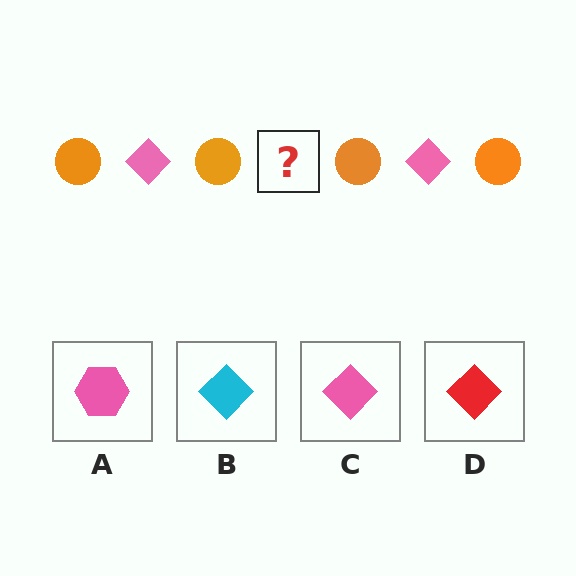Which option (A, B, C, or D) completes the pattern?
C.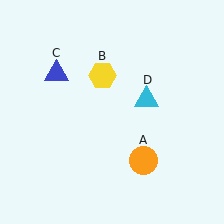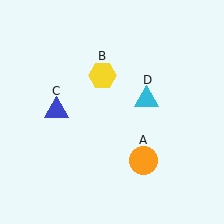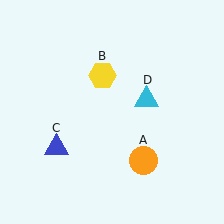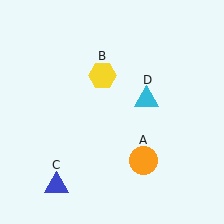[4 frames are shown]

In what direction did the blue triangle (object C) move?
The blue triangle (object C) moved down.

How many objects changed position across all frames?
1 object changed position: blue triangle (object C).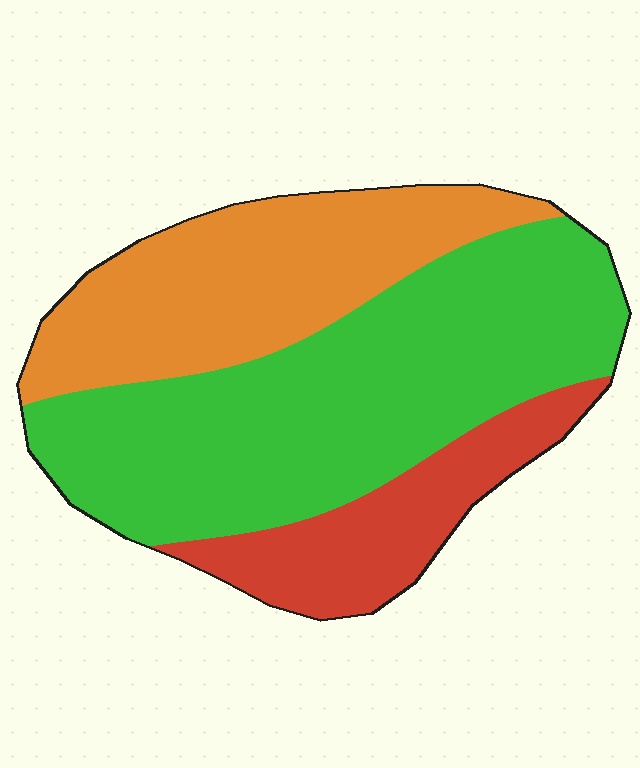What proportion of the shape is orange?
Orange covers around 30% of the shape.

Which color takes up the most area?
Green, at roughly 50%.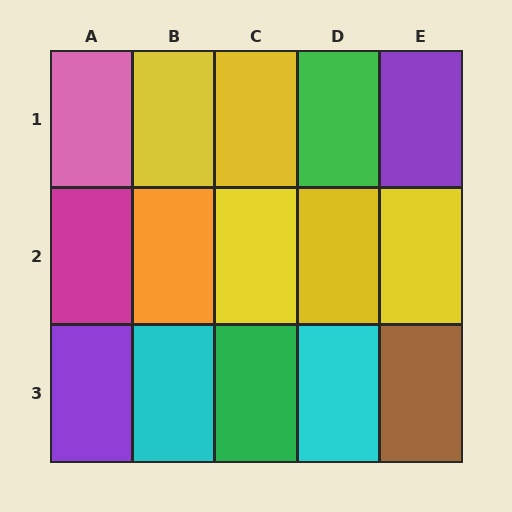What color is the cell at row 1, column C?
Yellow.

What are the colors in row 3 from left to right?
Purple, cyan, green, cyan, brown.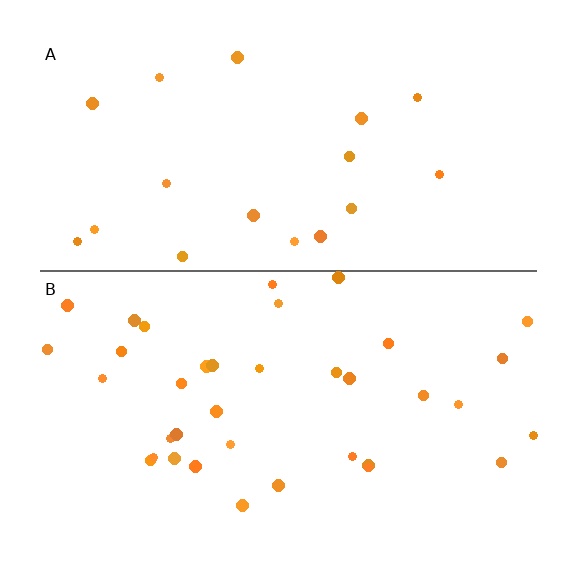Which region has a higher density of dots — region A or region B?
B (the bottom).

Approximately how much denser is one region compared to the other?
Approximately 2.0× — region B over region A.